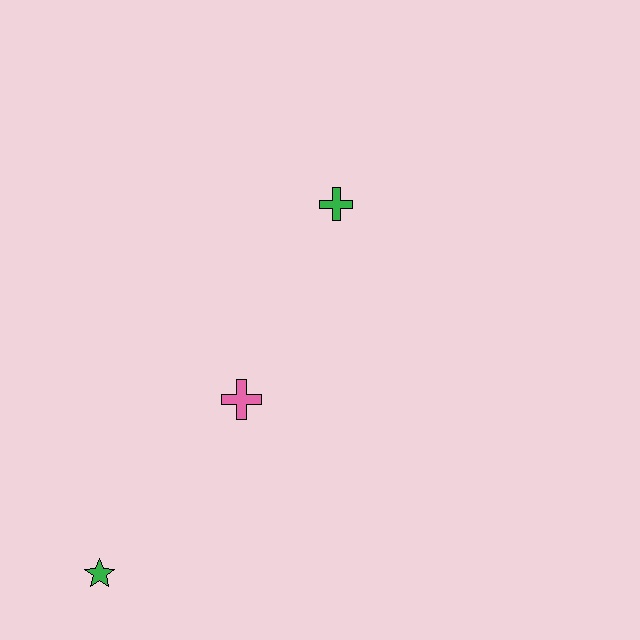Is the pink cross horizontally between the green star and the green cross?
Yes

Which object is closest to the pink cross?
The green cross is closest to the pink cross.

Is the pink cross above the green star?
Yes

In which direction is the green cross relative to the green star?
The green cross is above the green star.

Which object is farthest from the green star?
The green cross is farthest from the green star.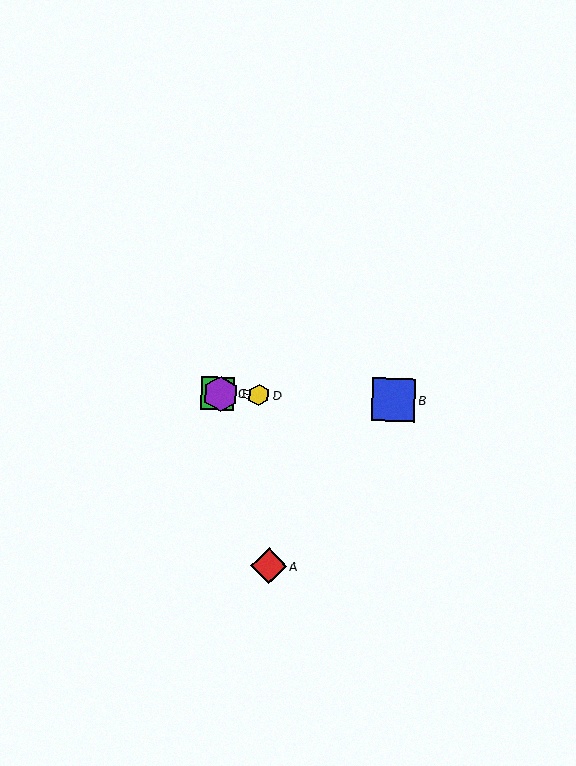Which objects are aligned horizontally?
Objects B, C, D, E are aligned horizontally.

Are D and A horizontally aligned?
No, D is at y≈395 and A is at y≈566.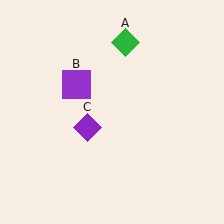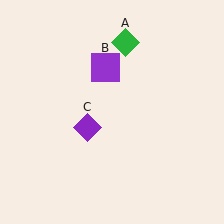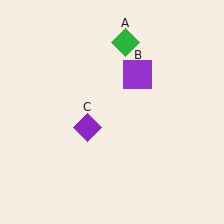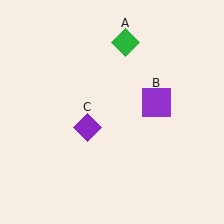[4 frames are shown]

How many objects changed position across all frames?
1 object changed position: purple square (object B).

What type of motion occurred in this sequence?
The purple square (object B) rotated clockwise around the center of the scene.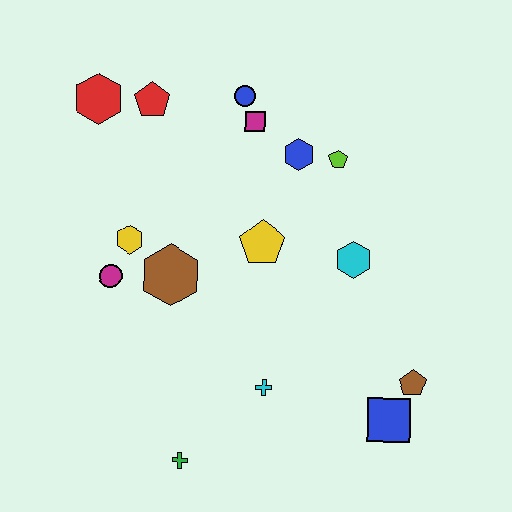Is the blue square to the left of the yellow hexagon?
No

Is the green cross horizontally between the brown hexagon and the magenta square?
Yes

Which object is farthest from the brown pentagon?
The red hexagon is farthest from the brown pentagon.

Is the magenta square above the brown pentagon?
Yes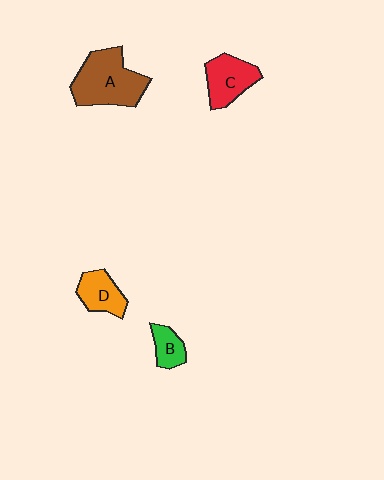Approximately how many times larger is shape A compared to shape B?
Approximately 2.8 times.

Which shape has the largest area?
Shape A (brown).